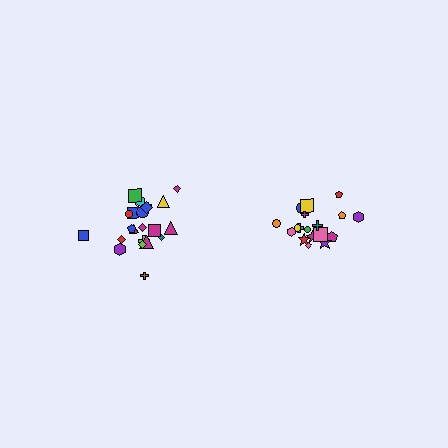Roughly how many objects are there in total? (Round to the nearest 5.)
Roughly 40 objects in total.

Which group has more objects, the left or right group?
The left group.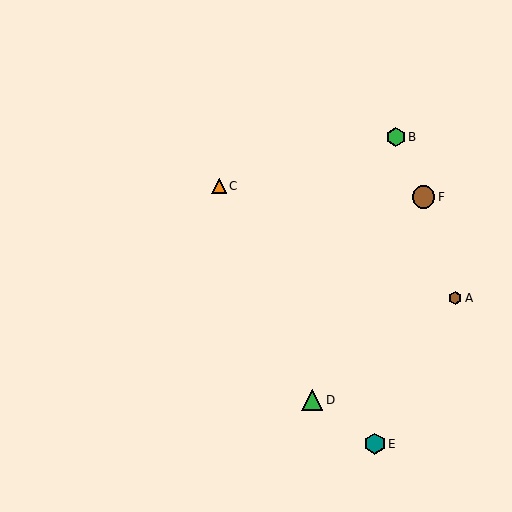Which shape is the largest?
The brown circle (labeled F) is the largest.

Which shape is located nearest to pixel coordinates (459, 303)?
The brown hexagon (labeled A) at (455, 298) is nearest to that location.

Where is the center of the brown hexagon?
The center of the brown hexagon is at (455, 298).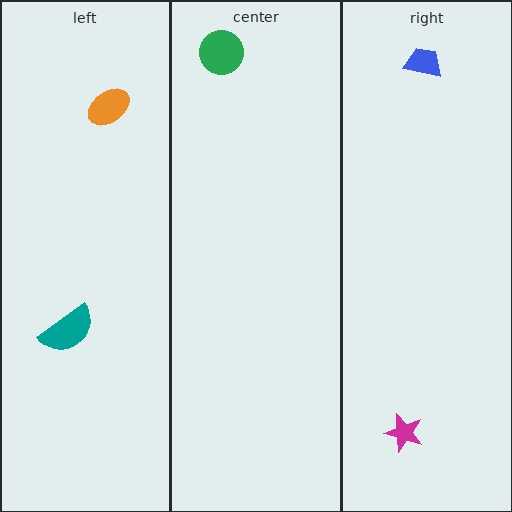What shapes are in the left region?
The teal semicircle, the orange ellipse.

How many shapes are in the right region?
2.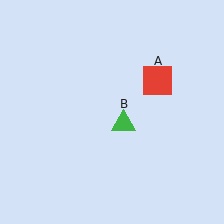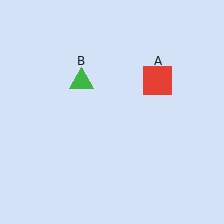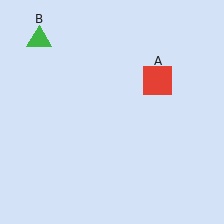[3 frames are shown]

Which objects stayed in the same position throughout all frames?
Red square (object A) remained stationary.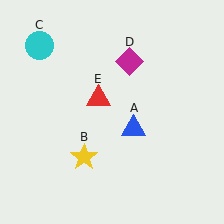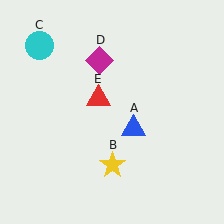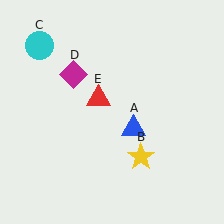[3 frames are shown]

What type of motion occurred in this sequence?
The yellow star (object B), magenta diamond (object D) rotated counterclockwise around the center of the scene.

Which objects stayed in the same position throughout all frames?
Blue triangle (object A) and cyan circle (object C) and red triangle (object E) remained stationary.